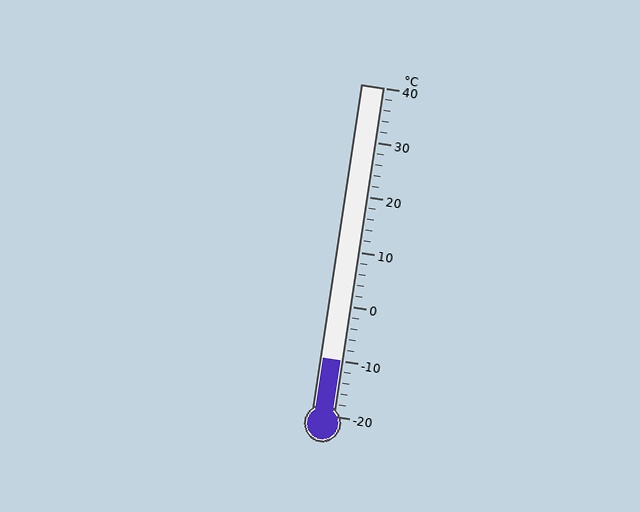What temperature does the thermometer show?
The thermometer shows approximately -10°C.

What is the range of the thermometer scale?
The thermometer scale ranges from -20°C to 40°C.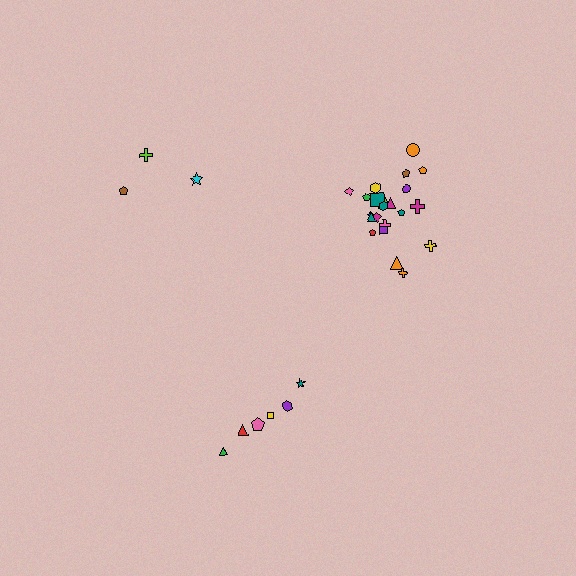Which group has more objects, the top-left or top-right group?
The top-right group.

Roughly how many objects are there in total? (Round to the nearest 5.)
Roughly 30 objects in total.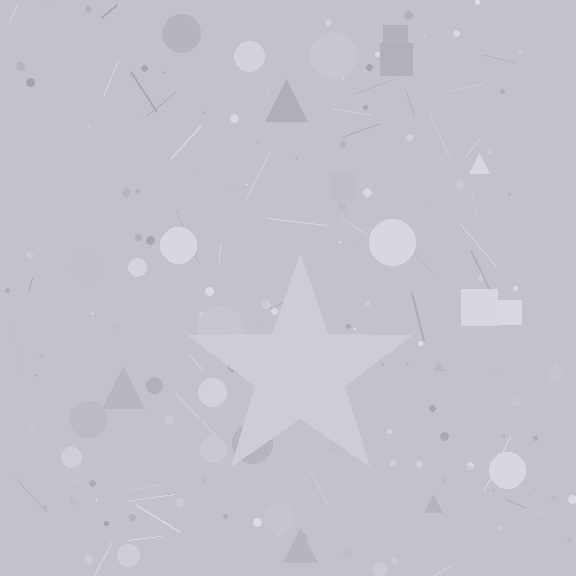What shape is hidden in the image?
A star is hidden in the image.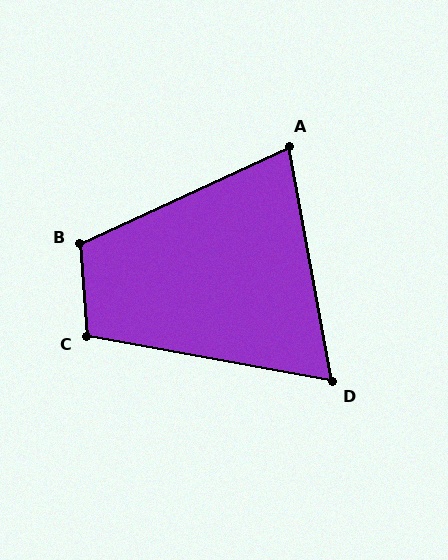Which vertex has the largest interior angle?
B, at approximately 111 degrees.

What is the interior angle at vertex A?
Approximately 76 degrees (acute).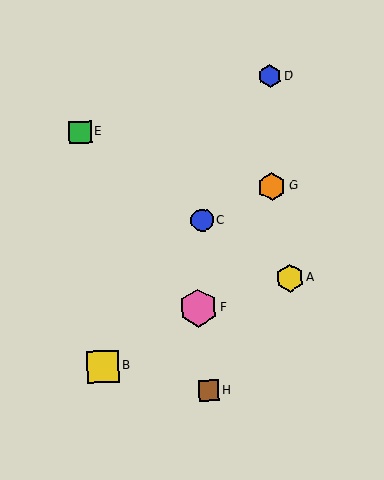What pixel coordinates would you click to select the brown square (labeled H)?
Click at (209, 390) to select the brown square H.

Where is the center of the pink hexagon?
The center of the pink hexagon is at (198, 308).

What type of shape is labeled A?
Shape A is a yellow hexagon.